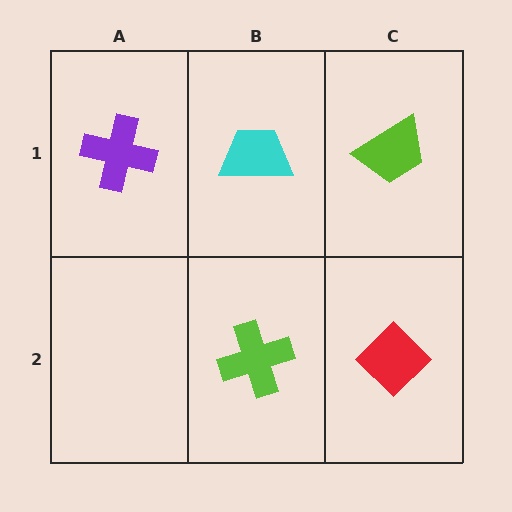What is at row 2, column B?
A lime cross.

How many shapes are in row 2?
2 shapes.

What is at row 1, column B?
A cyan trapezoid.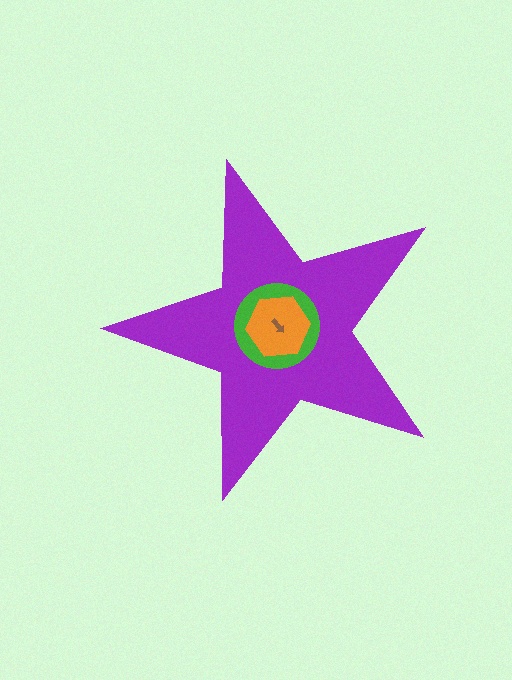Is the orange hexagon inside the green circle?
Yes.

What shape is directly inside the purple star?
The green circle.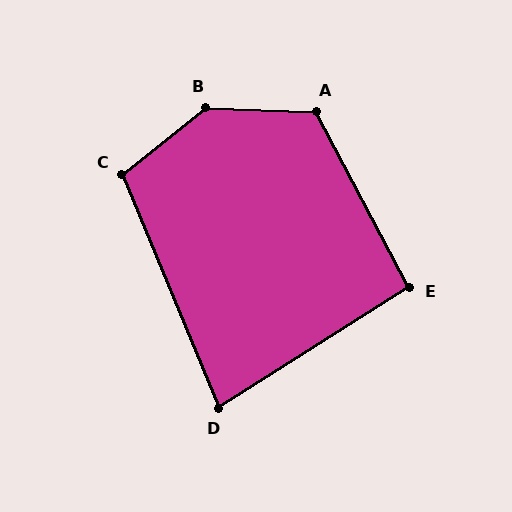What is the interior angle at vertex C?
Approximately 106 degrees (obtuse).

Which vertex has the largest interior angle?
B, at approximately 139 degrees.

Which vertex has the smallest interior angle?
D, at approximately 80 degrees.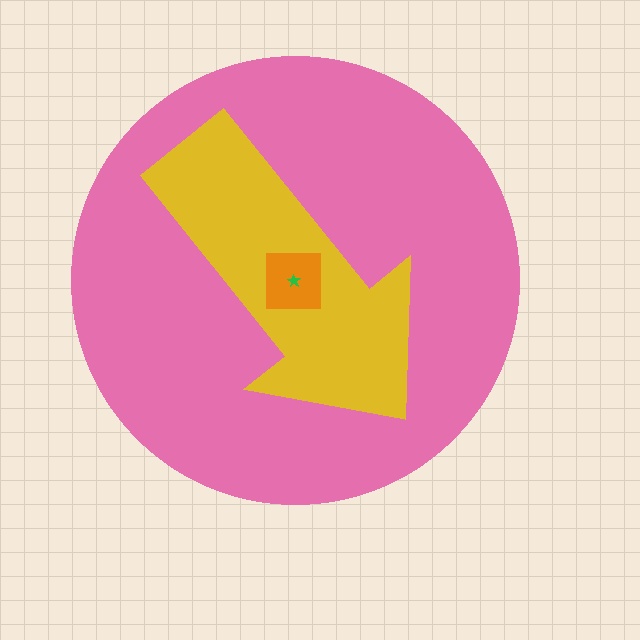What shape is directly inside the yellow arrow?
The orange square.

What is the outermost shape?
The pink circle.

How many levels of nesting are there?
4.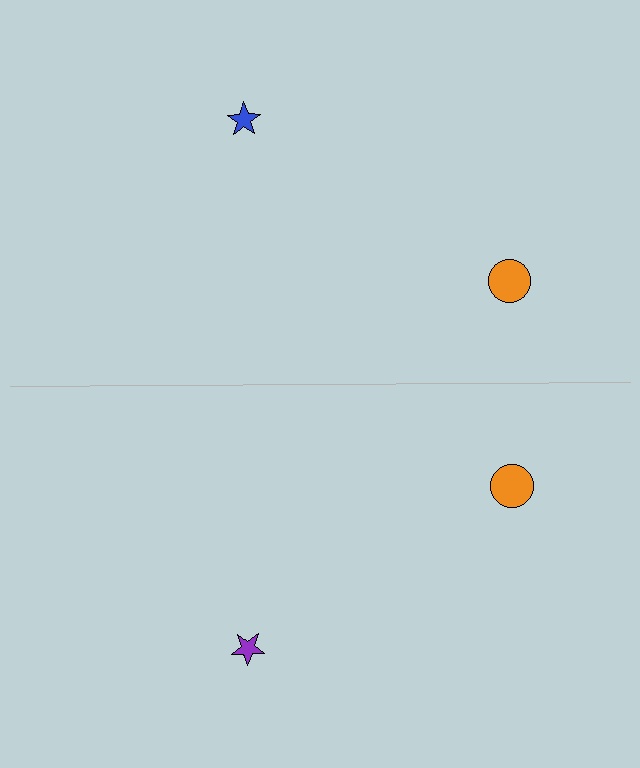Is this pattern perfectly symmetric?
No, the pattern is not perfectly symmetric. The purple star on the bottom side breaks the symmetry — its mirror counterpart is blue.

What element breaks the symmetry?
The purple star on the bottom side breaks the symmetry — its mirror counterpart is blue.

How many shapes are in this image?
There are 4 shapes in this image.